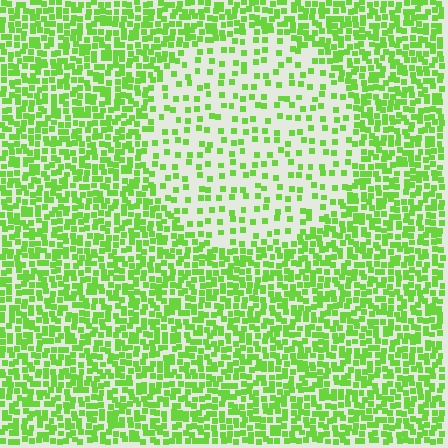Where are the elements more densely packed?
The elements are more densely packed outside the circle boundary.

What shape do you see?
I see a circle.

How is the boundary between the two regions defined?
The boundary is defined by a change in element density (approximately 2.6x ratio). All elements are the same color, size, and shape.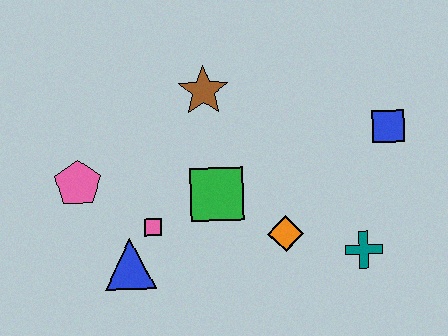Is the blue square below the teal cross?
No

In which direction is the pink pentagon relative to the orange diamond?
The pink pentagon is to the left of the orange diamond.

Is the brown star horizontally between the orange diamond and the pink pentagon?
Yes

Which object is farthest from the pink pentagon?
The blue square is farthest from the pink pentagon.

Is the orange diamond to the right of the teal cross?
No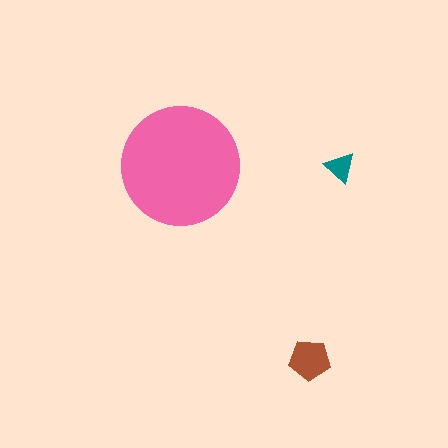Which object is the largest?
The pink circle.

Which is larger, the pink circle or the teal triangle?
The pink circle.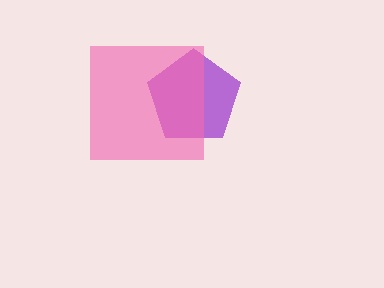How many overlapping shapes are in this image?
There are 2 overlapping shapes in the image.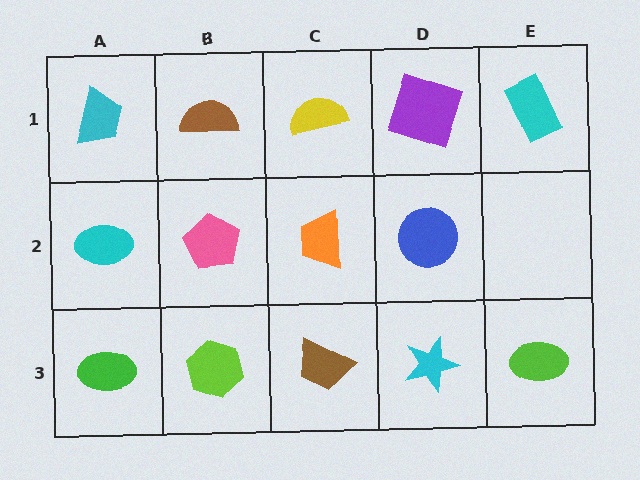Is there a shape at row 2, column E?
No, that cell is empty.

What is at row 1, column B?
A brown semicircle.